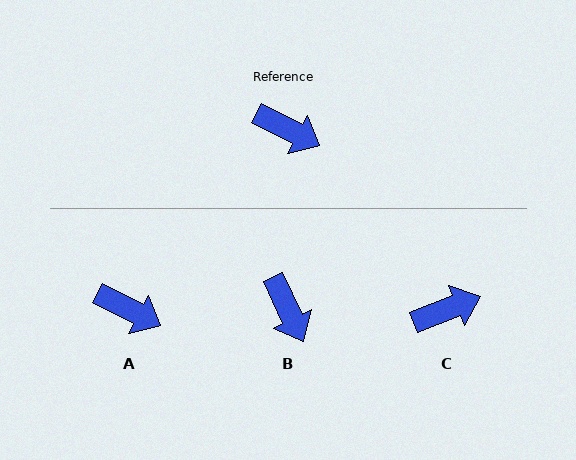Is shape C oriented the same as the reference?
No, it is off by about 49 degrees.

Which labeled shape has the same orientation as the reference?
A.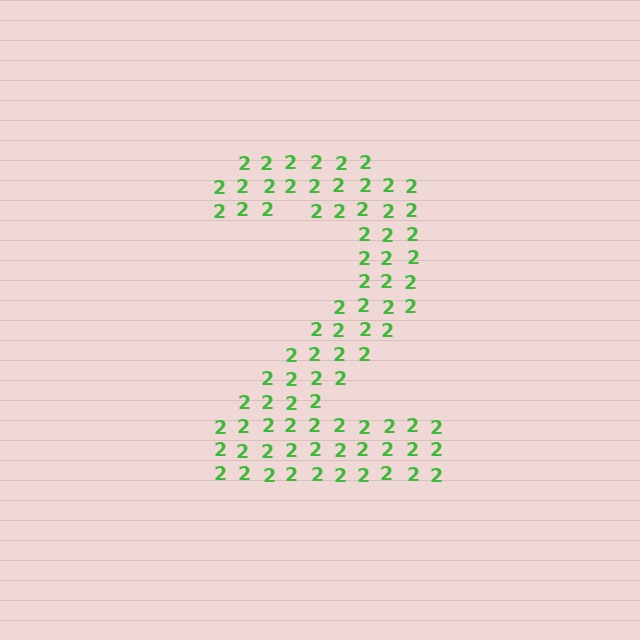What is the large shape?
The large shape is the digit 2.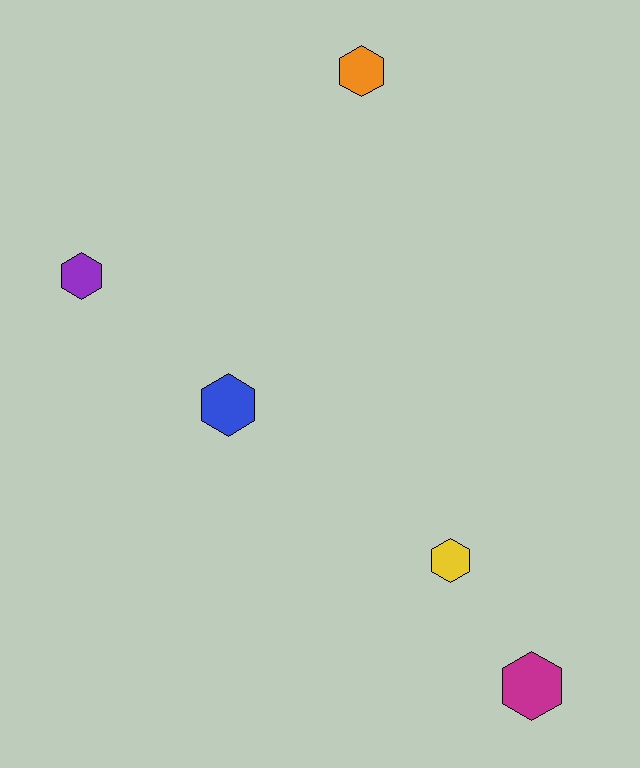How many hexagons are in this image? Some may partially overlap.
There are 5 hexagons.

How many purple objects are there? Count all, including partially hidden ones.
There is 1 purple object.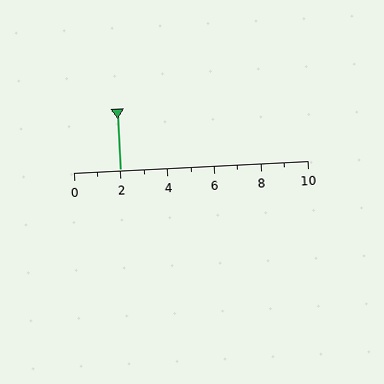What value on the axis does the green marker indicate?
The marker indicates approximately 2.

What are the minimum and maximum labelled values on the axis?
The axis runs from 0 to 10.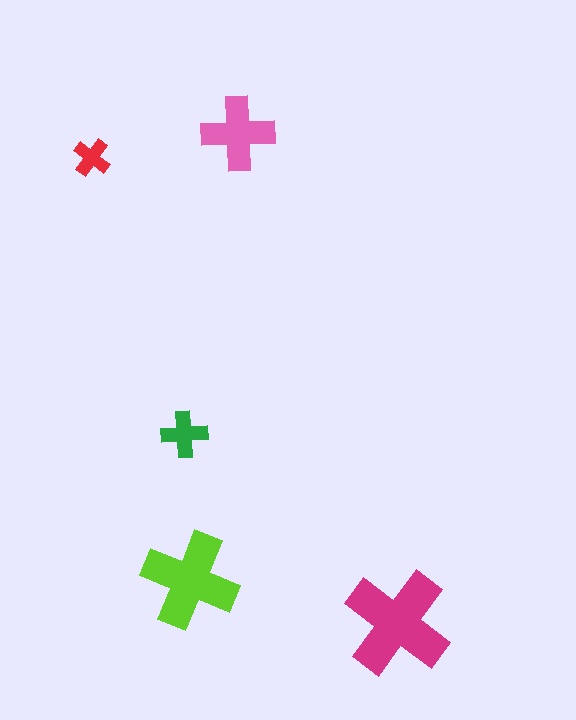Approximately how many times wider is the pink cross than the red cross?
About 2 times wider.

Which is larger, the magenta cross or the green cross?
The magenta one.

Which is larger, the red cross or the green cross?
The green one.